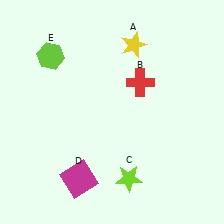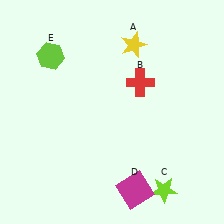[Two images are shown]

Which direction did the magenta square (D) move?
The magenta square (D) moved right.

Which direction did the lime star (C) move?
The lime star (C) moved right.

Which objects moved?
The objects that moved are: the lime star (C), the magenta square (D).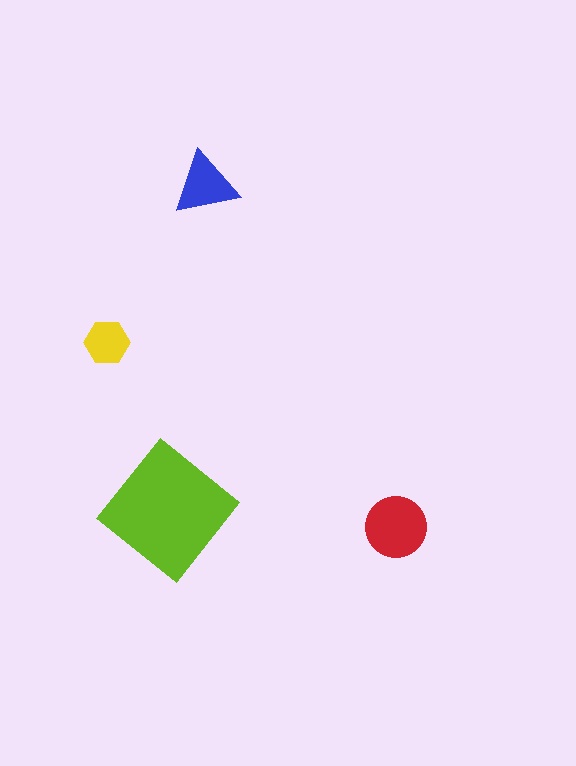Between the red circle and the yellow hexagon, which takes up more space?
The red circle.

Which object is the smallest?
The yellow hexagon.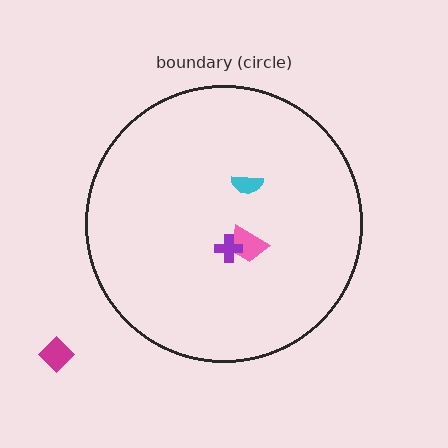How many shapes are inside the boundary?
3 inside, 1 outside.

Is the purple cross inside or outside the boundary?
Inside.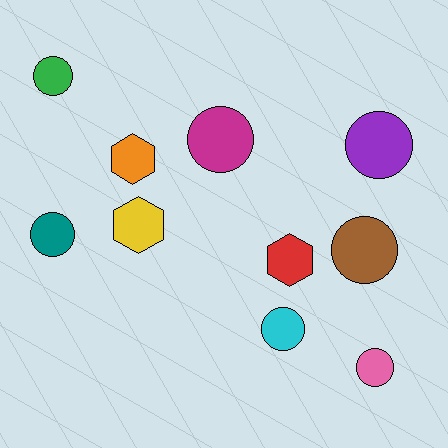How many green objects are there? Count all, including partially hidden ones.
There is 1 green object.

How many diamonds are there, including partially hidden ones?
There are no diamonds.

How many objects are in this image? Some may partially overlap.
There are 10 objects.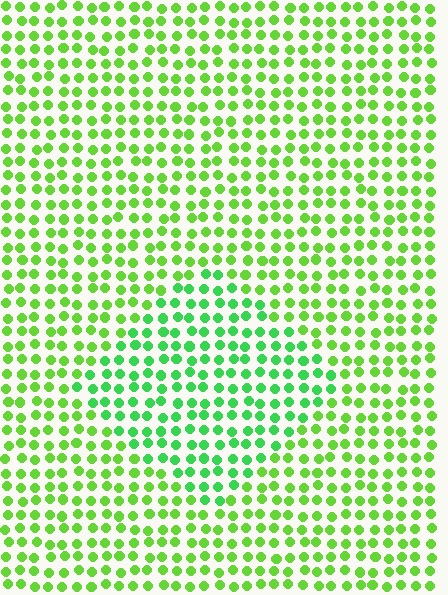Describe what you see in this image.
The image is filled with small lime elements in a uniform arrangement. A diamond-shaped region is visible where the elements are tinted to a slightly different hue, forming a subtle color boundary.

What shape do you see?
I see a diamond.